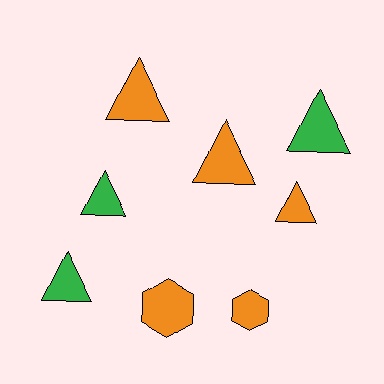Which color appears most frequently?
Orange, with 5 objects.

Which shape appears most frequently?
Triangle, with 6 objects.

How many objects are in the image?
There are 8 objects.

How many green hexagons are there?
There are no green hexagons.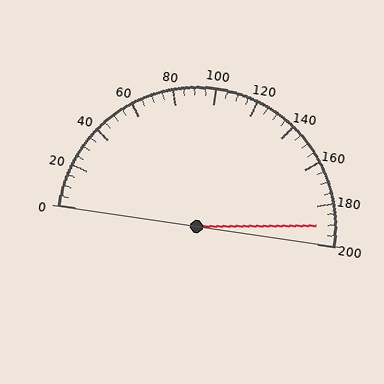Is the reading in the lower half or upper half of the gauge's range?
The reading is in the upper half of the range (0 to 200).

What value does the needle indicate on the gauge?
The needle indicates approximately 190.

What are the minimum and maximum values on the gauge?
The gauge ranges from 0 to 200.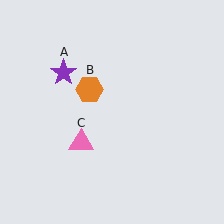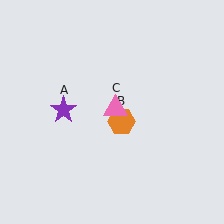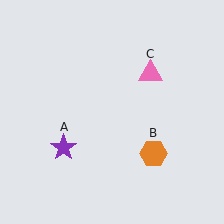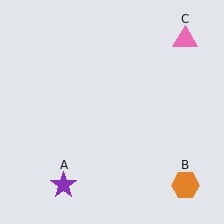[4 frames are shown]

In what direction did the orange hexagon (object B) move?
The orange hexagon (object B) moved down and to the right.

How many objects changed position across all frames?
3 objects changed position: purple star (object A), orange hexagon (object B), pink triangle (object C).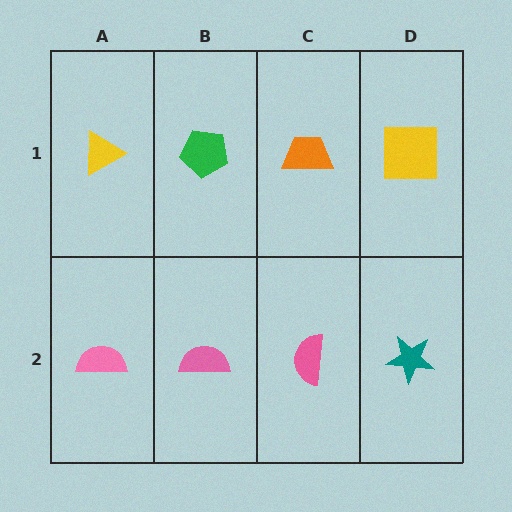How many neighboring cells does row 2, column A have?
2.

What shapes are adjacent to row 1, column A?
A pink semicircle (row 2, column A), a green pentagon (row 1, column B).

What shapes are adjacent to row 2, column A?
A yellow triangle (row 1, column A), a pink semicircle (row 2, column B).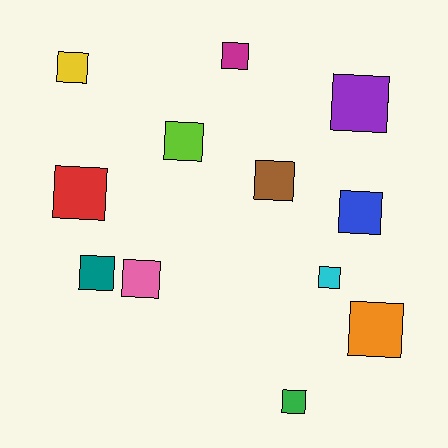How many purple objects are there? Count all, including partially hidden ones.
There is 1 purple object.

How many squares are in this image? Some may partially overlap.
There are 12 squares.